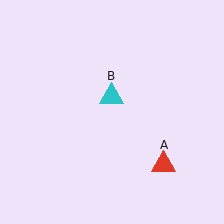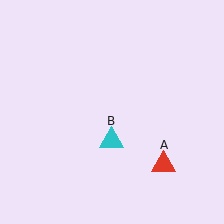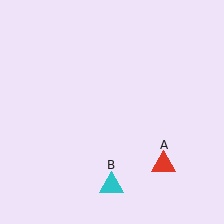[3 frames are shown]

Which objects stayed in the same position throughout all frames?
Red triangle (object A) remained stationary.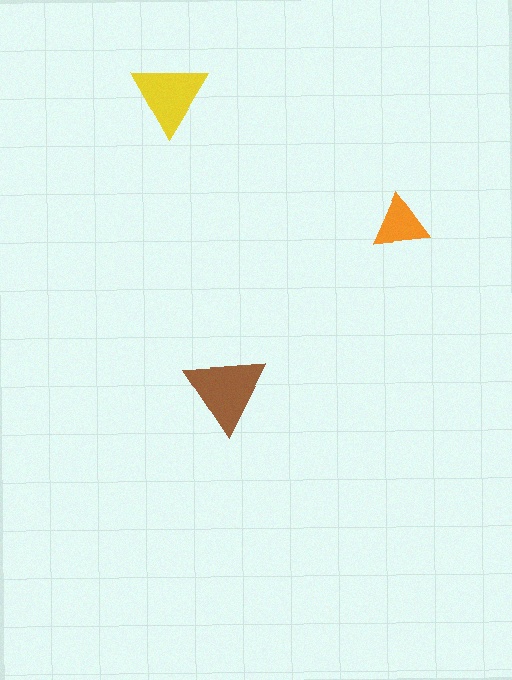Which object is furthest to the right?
The orange triangle is rightmost.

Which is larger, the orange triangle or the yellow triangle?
The yellow one.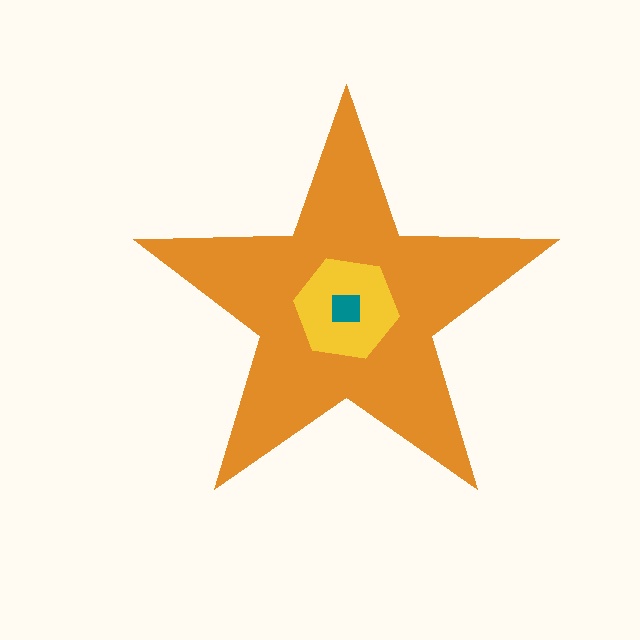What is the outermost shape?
The orange star.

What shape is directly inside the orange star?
The yellow hexagon.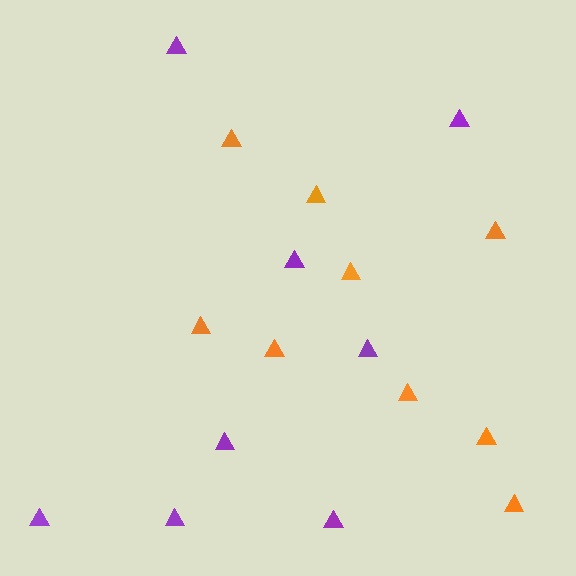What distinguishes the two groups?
There are 2 groups: one group of purple triangles (8) and one group of orange triangles (9).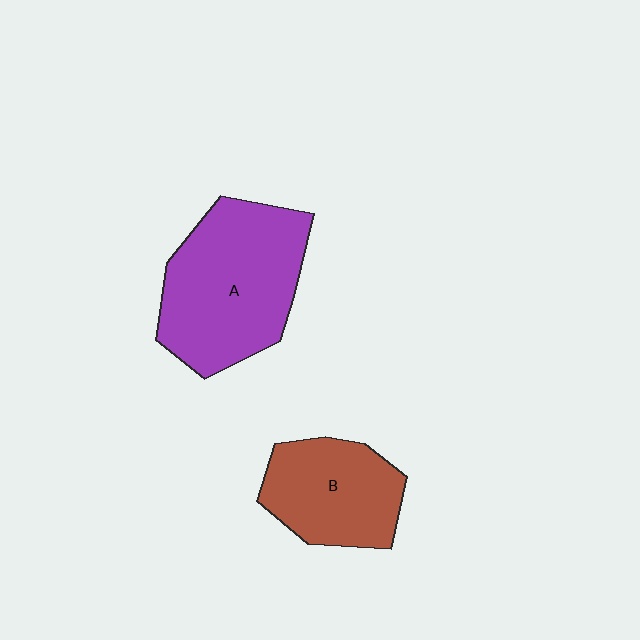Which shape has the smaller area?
Shape B (brown).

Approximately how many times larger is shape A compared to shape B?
Approximately 1.5 times.